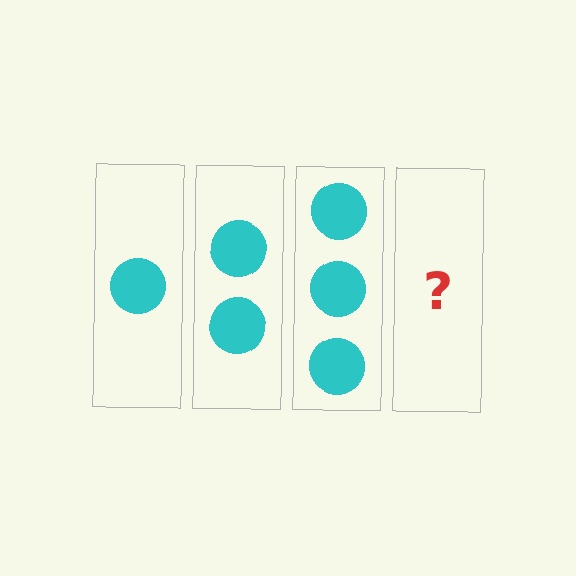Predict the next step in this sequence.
The next step is 4 circles.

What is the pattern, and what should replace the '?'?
The pattern is that each step adds one more circle. The '?' should be 4 circles.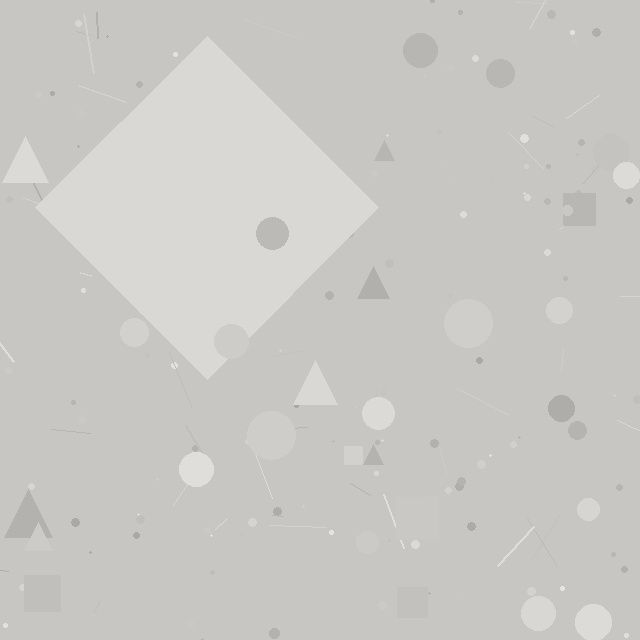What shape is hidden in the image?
A diamond is hidden in the image.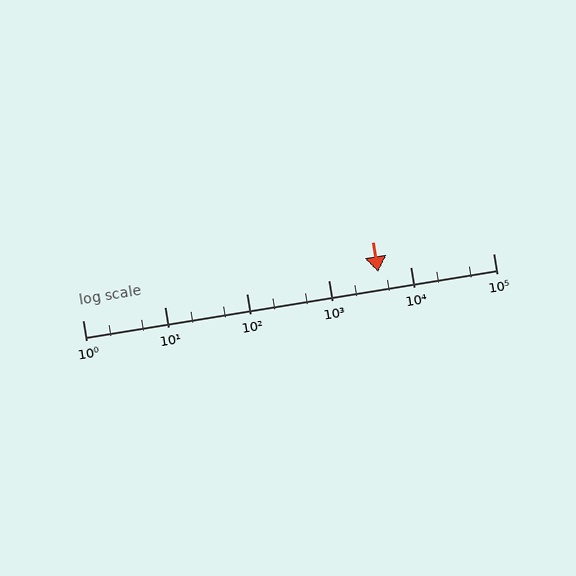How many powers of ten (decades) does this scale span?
The scale spans 5 decades, from 1 to 100000.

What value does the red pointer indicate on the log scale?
The pointer indicates approximately 4000.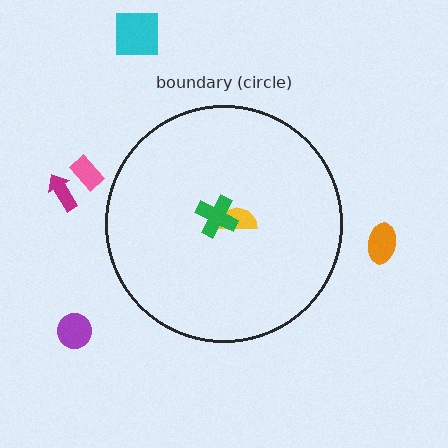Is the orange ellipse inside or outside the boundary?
Outside.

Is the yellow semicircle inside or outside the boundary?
Inside.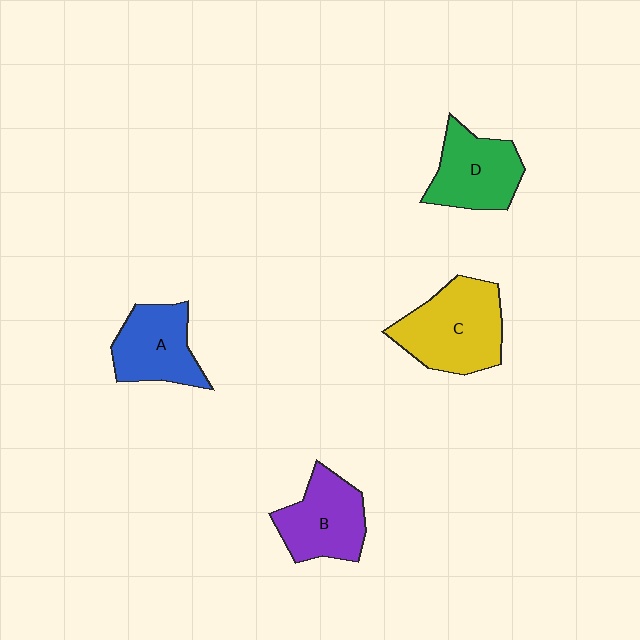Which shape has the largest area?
Shape C (yellow).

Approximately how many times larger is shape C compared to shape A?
Approximately 1.3 times.